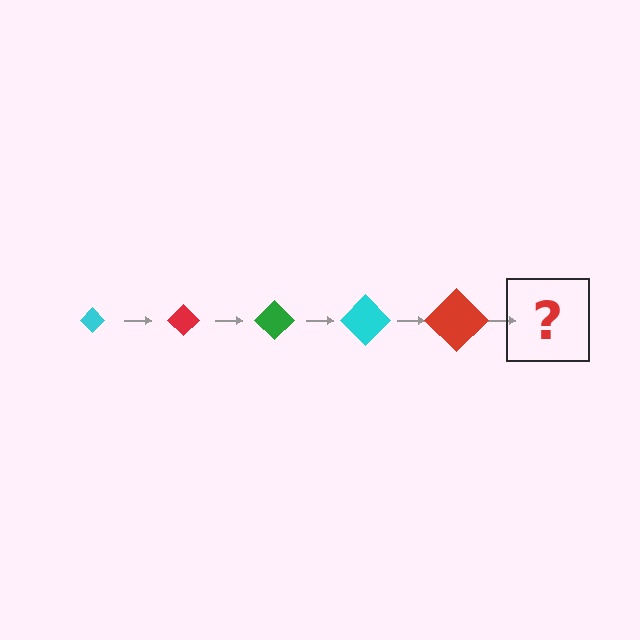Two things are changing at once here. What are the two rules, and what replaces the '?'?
The two rules are that the diamond grows larger each step and the color cycles through cyan, red, and green. The '?' should be a green diamond, larger than the previous one.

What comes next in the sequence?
The next element should be a green diamond, larger than the previous one.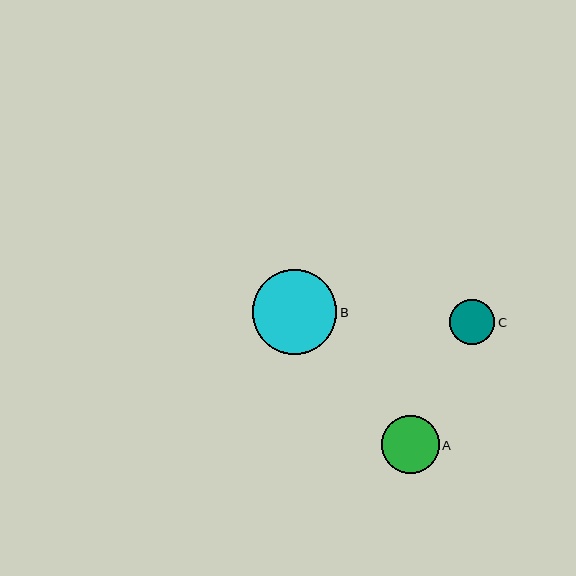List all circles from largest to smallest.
From largest to smallest: B, A, C.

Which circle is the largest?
Circle B is the largest with a size of approximately 85 pixels.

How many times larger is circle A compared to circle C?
Circle A is approximately 1.3 times the size of circle C.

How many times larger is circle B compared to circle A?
Circle B is approximately 1.5 times the size of circle A.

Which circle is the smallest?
Circle C is the smallest with a size of approximately 45 pixels.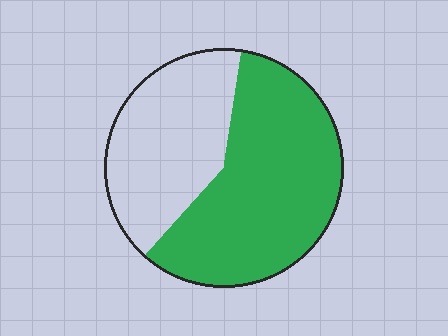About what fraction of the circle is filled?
About three fifths (3/5).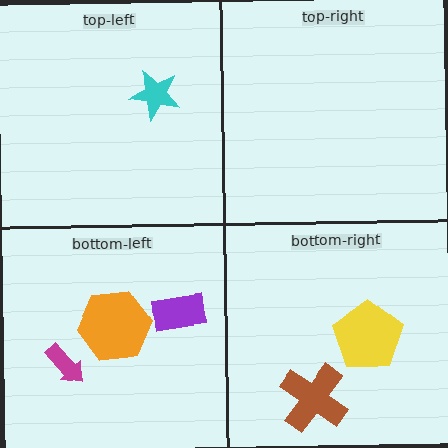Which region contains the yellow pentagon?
The bottom-right region.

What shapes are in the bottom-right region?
The brown cross, the yellow pentagon.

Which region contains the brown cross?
The bottom-right region.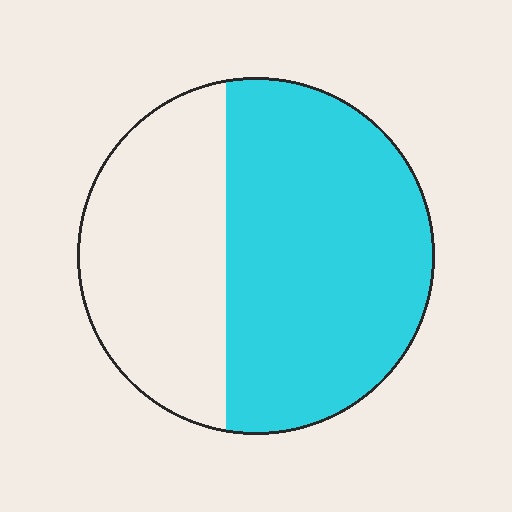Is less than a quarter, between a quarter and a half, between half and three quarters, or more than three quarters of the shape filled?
Between half and three quarters.